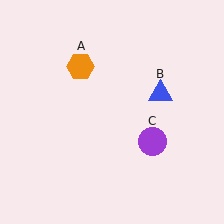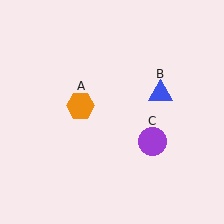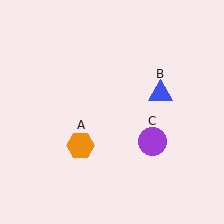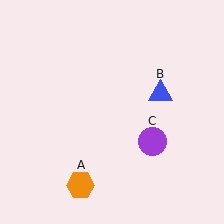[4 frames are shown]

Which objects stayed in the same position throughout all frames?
Blue triangle (object B) and purple circle (object C) remained stationary.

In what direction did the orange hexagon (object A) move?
The orange hexagon (object A) moved down.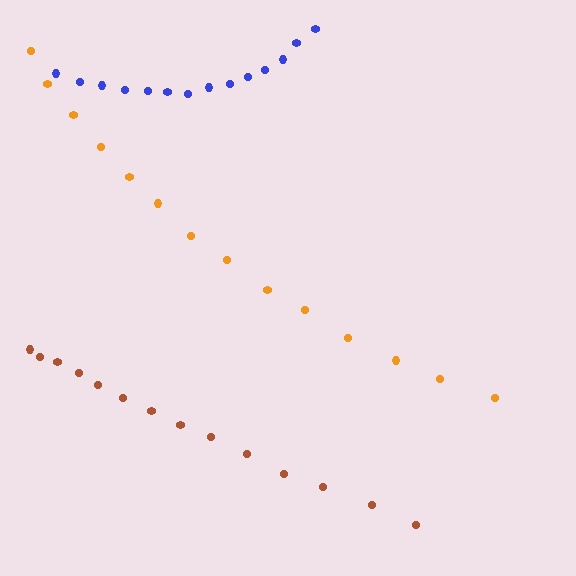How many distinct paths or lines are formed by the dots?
There are 3 distinct paths.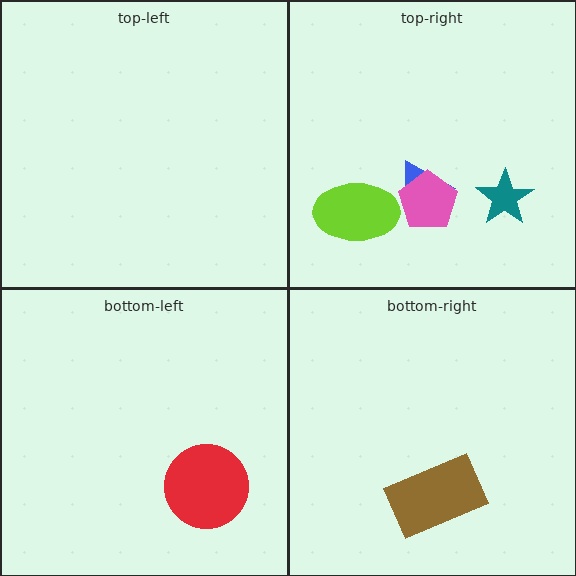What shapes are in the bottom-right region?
The brown rectangle.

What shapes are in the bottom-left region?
The red circle.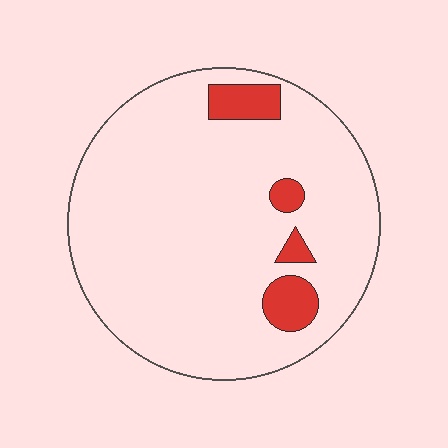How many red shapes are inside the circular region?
4.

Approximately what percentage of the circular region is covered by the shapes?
Approximately 10%.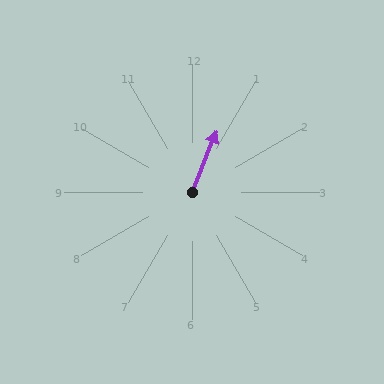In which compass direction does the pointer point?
North.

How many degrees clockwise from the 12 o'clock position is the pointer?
Approximately 22 degrees.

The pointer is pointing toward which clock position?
Roughly 1 o'clock.